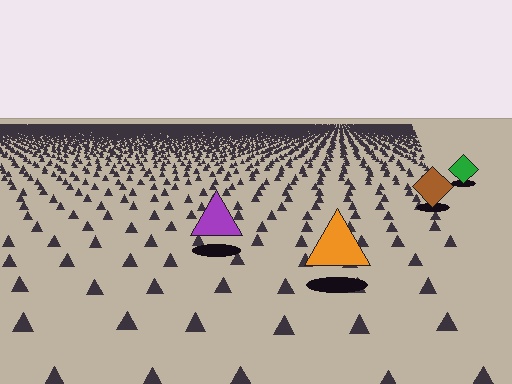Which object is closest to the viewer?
The orange triangle is closest. The texture marks near it are larger and more spread out.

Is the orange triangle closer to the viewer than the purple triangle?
Yes. The orange triangle is closer — you can tell from the texture gradient: the ground texture is coarser near it.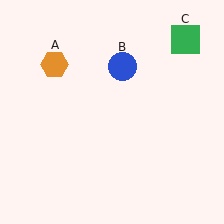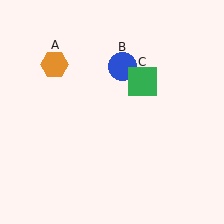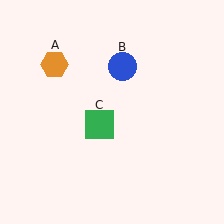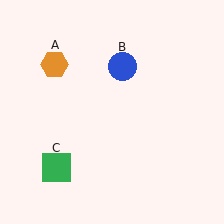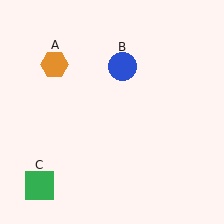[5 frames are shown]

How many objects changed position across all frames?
1 object changed position: green square (object C).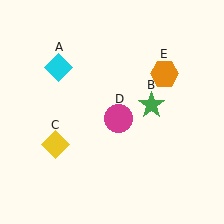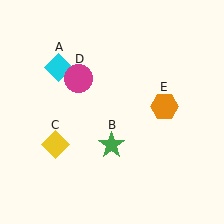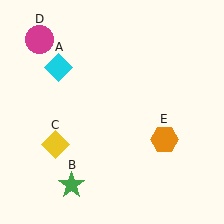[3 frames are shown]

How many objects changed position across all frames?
3 objects changed position: green star (object B), magenta circle (object D), orange hexagon (object E).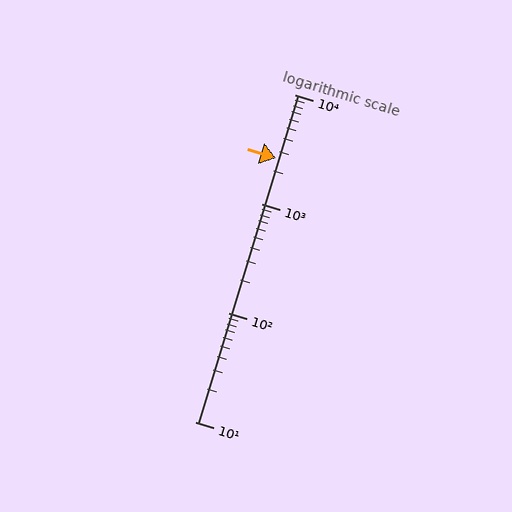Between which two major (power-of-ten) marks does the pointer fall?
The pointer is between 1000 and 10000.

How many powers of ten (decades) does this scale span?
The scale spans 3 decades, from 10 to 10000.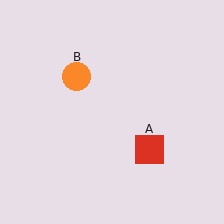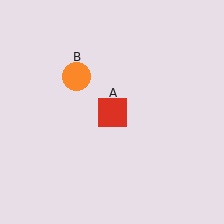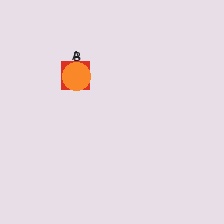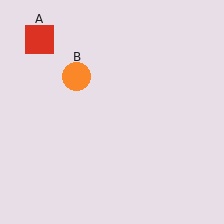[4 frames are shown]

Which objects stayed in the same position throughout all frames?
Orange circle (object B) remained stationary.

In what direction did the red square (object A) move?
The red square (object A) moved up and to the left.